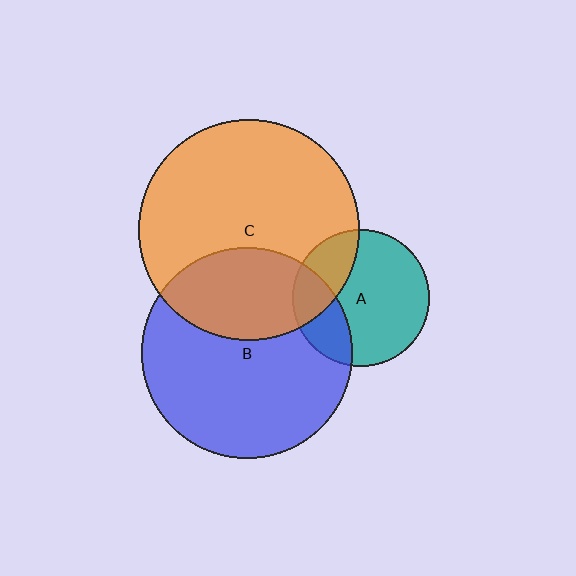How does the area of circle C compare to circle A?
Approximately 2.6 times.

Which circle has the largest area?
Circle C (orange).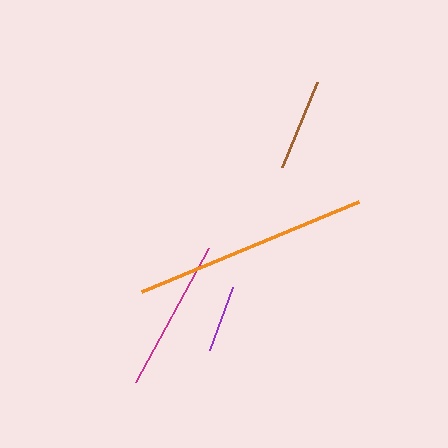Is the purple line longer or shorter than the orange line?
The orange line is longer than the purple line.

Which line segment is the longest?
The orange line is the longest at approximately 235 pixels.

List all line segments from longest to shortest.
From longest to shortest: orange, magenta, brown, purple.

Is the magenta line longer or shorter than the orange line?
The orange line is longer than the magenta line.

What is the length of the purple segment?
The purple segment is approximately 67 pixels long.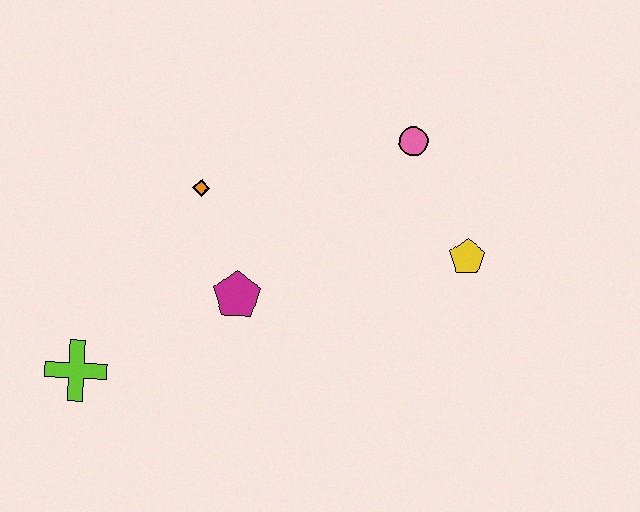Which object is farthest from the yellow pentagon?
The lime cross is farthest from the yellow pentagon.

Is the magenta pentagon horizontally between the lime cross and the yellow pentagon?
Yes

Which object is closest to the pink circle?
The yellow pentagon is closest to the pink circle.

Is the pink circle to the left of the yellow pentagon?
Yes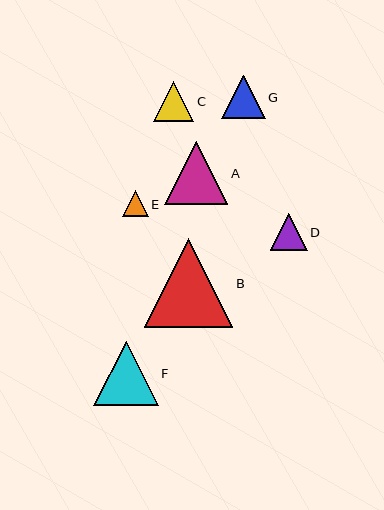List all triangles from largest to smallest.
From largest to smallest: B, F, A, G, C, D, E.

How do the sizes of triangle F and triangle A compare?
Triangle F and triangle A are approximately the same size.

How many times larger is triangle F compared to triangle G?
Triangle F is approximately 1.5 times the size of triangle G.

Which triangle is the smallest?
Triangle E is the smallest with a size of approximately 26 pixels.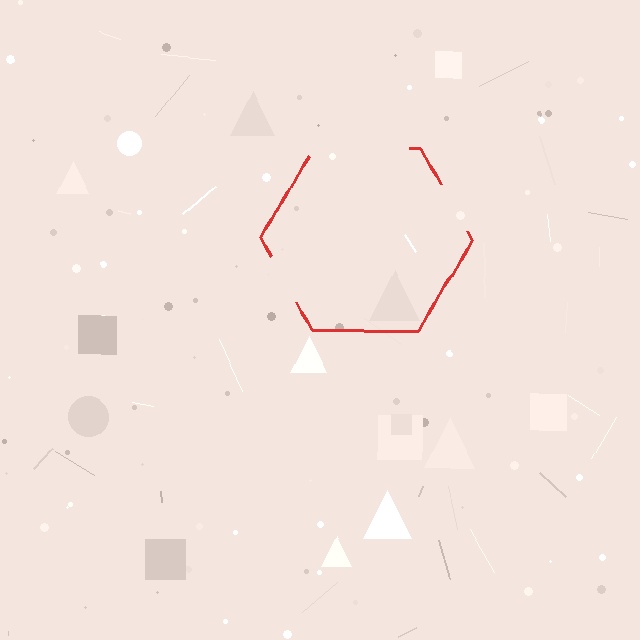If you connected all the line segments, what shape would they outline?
They would outline a hexagon.